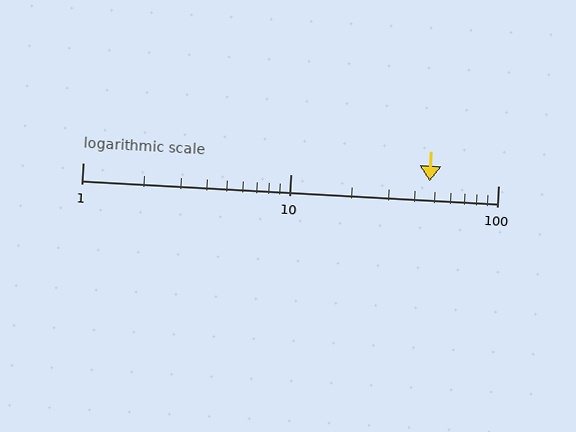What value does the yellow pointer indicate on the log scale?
The pointer indicates approximately 47.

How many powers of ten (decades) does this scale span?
The scale spans 2 decades, from 1 to 100.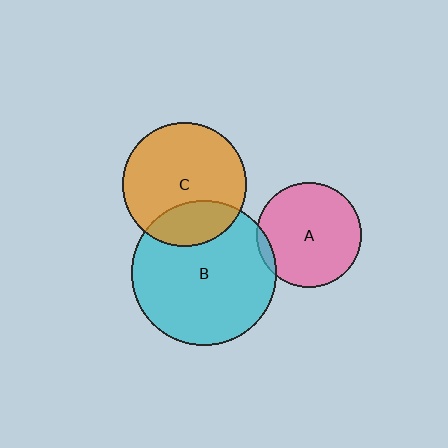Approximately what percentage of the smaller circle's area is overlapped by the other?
Approximately 5%.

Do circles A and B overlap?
Yes.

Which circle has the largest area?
Circle B (cyan).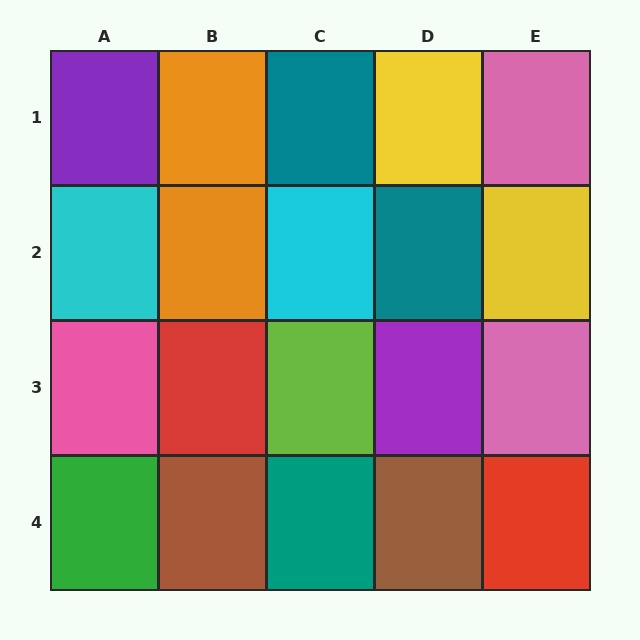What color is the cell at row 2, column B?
Orange.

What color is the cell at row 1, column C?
Teal.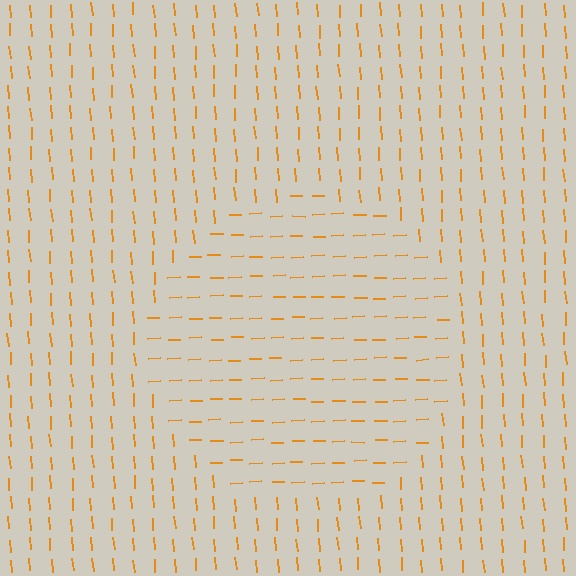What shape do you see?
I see a circle.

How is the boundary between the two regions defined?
The boundary is defined purely by a change in line orientation (approximately 89 degrees difference). All lines are the same color and thickness.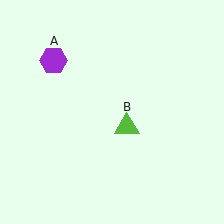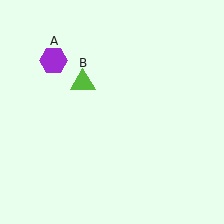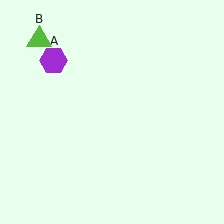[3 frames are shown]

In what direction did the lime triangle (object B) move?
The lime triangle (object B) moved up and to the left.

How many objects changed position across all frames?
1 object changed position: lime triangle (object B).